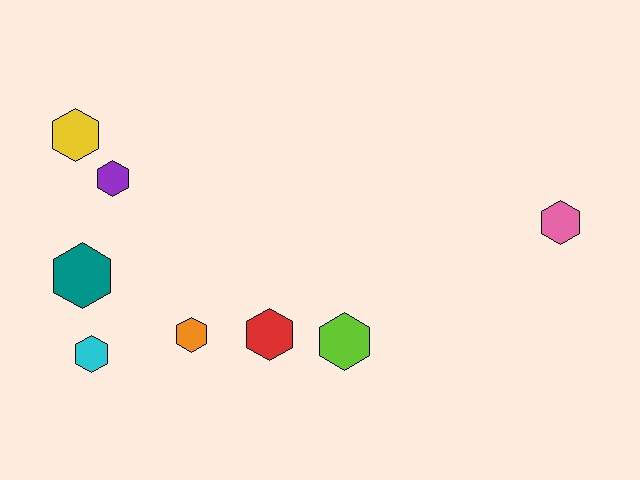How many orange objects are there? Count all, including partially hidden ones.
There is 1 orange object.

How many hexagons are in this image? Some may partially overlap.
There are 8 hexagons.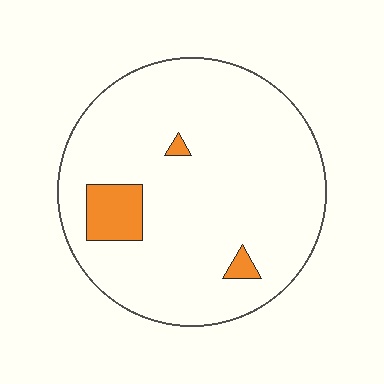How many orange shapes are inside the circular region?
3.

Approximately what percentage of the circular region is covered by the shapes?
Approximately 10%.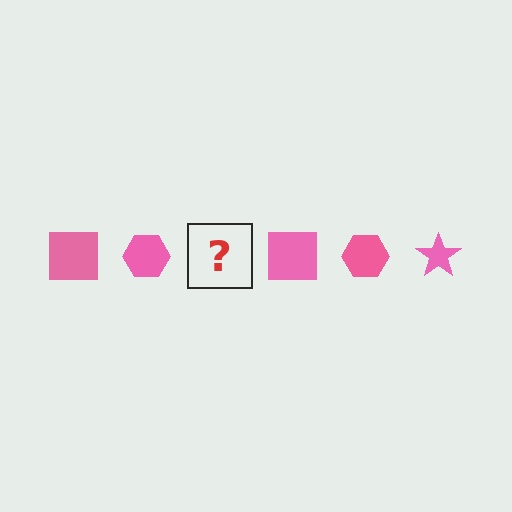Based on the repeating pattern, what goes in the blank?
The blank should be a pink star.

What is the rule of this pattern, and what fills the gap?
The rule is that the pattern cycles through square, hexagon, star shapes in pink. The gap should be filled with a pink star.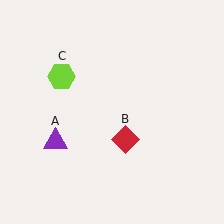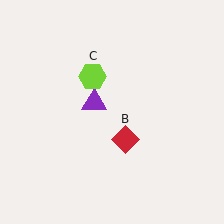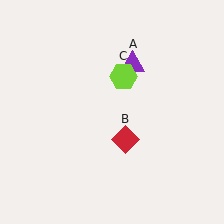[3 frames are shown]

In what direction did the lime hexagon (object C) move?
The lime hexagon (object C) moved right.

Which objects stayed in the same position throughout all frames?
Red diamond (object B) remained stationary.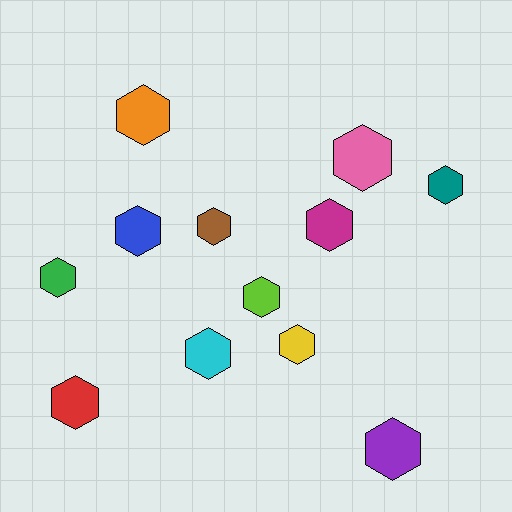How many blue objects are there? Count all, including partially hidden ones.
There is 1 blue object.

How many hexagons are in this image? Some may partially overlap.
There are 12 hexagons.